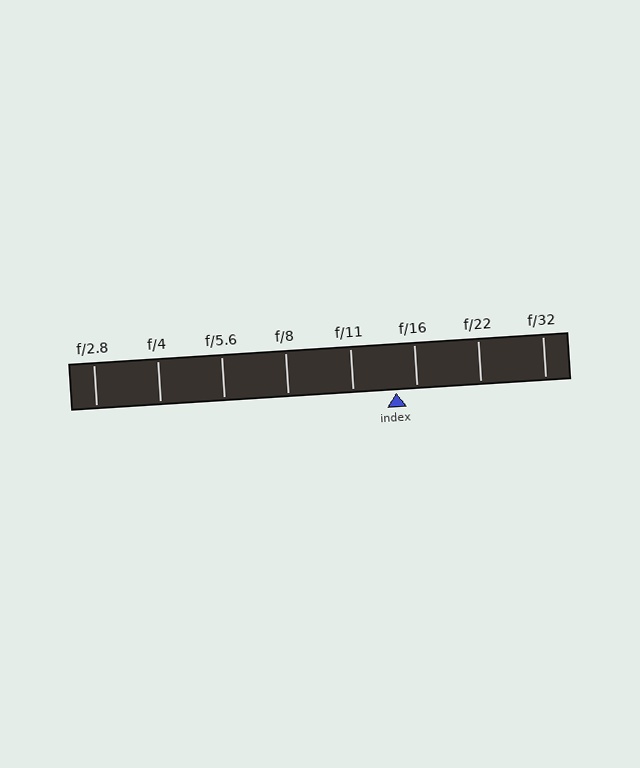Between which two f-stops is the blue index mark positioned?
The index mark is between f/11 and f/16.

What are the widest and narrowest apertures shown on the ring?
The widest aperture shown is f/2.8 and the narrowest is f/32.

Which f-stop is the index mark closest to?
The index mark is closest to f/16.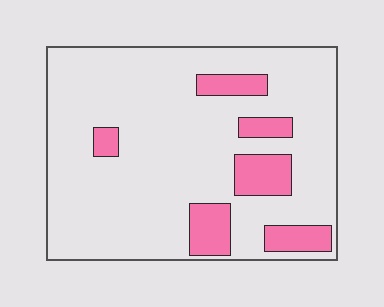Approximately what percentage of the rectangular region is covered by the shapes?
Approximately 15%.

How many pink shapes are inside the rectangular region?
6.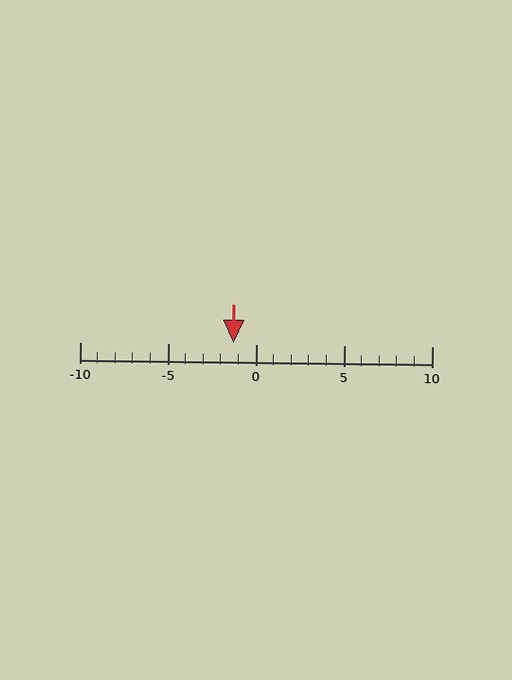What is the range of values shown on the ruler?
The ruler shows values from -10 to 10.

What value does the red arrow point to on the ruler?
The red arrow points to approximately -1.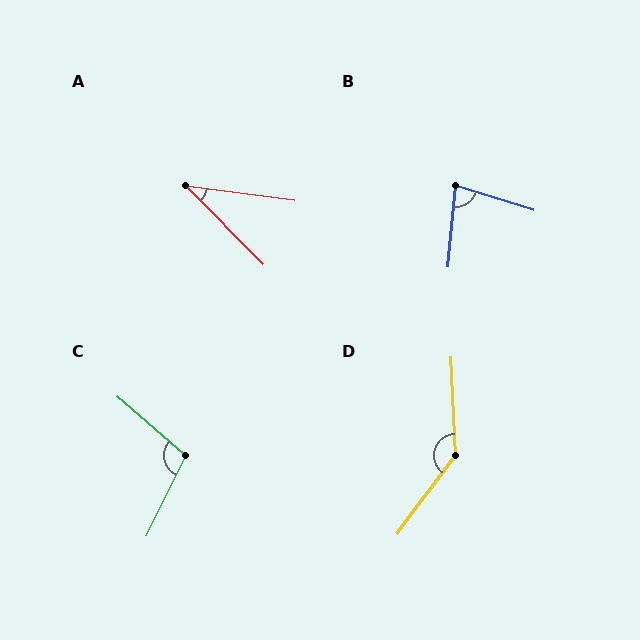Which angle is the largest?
D, at approximately 141 degrees.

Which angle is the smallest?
A, at approximately 38 degrees.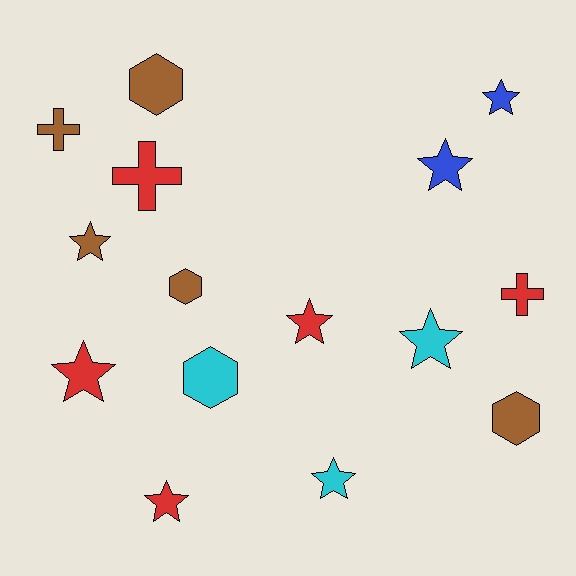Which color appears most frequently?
Brown, with 5 objects.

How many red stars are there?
There are 3 red stars.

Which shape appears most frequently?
Star, with 8 objects.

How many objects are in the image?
There are 15 objects.